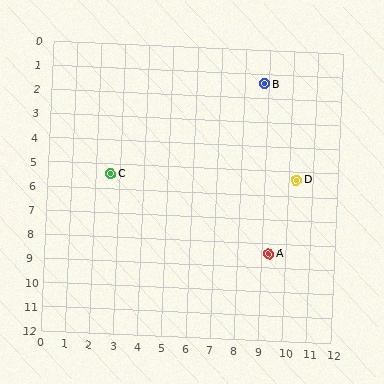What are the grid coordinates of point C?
Point C is at approximately (2.6, 5.4).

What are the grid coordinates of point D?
Point D is at approximately (10.3, 5.3).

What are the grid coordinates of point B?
Point B is at approximately (8.8, 1.4).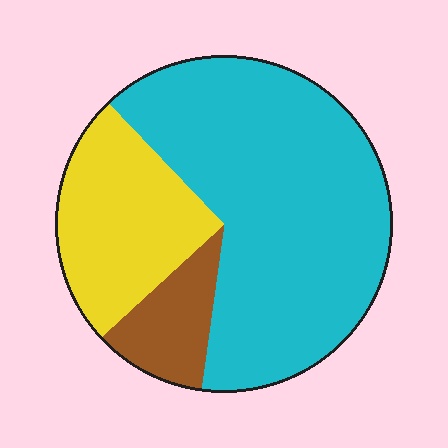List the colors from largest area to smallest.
From largest to smallest: cyan, yellow, brown.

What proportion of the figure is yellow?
Yellow covers around 25% of the figure.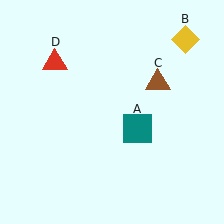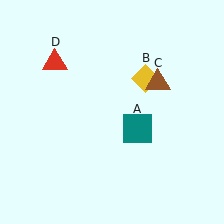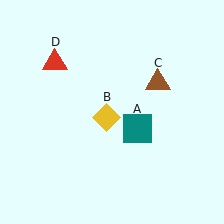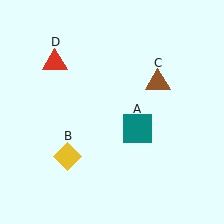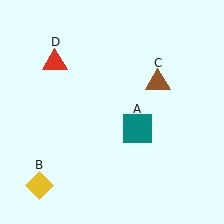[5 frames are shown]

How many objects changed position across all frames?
1 object changed position: yellow diamond (object B).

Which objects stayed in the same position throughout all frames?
Teal square (object A) and brown triangle (object C) and red triangle (object D) remained stationary.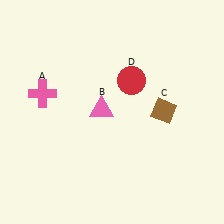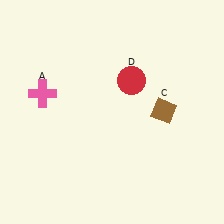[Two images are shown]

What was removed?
The pink triangle (B) was removed in Image 2.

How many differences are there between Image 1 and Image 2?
There is 1 difference between the two images.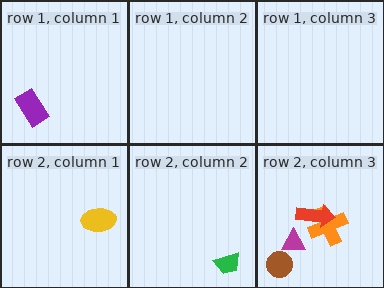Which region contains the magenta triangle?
The row 2, column 3 region.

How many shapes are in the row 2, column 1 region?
1.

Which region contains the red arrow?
The row 2, column 3 region.